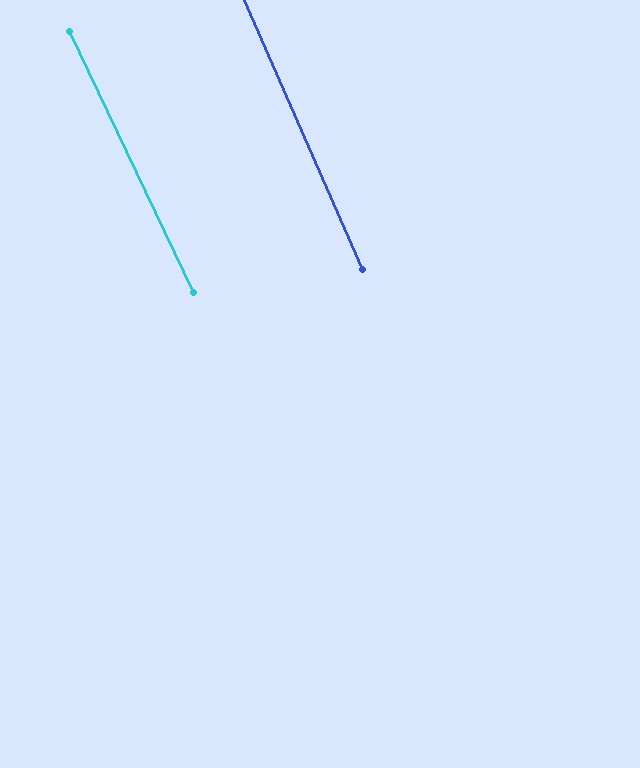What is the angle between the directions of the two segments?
Approximately 2 degrees.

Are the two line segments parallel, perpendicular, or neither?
Parallel — their directions differ by only 1.8°.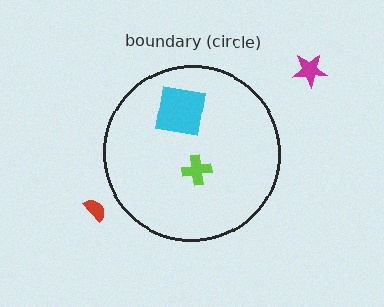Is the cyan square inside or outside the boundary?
Inside.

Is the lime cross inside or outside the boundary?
Inside.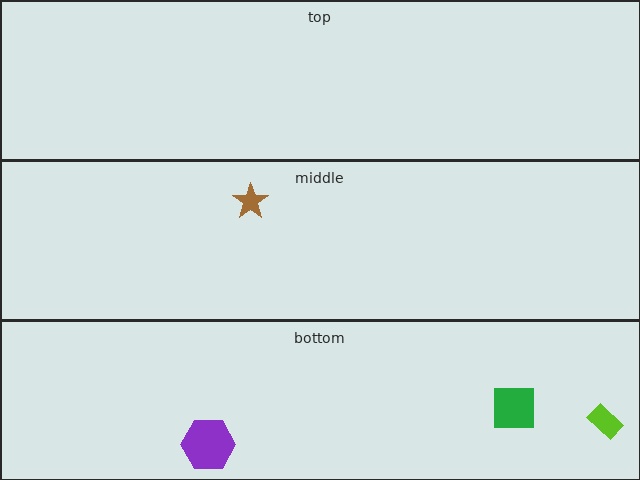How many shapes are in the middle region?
1.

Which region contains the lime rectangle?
The bottom region.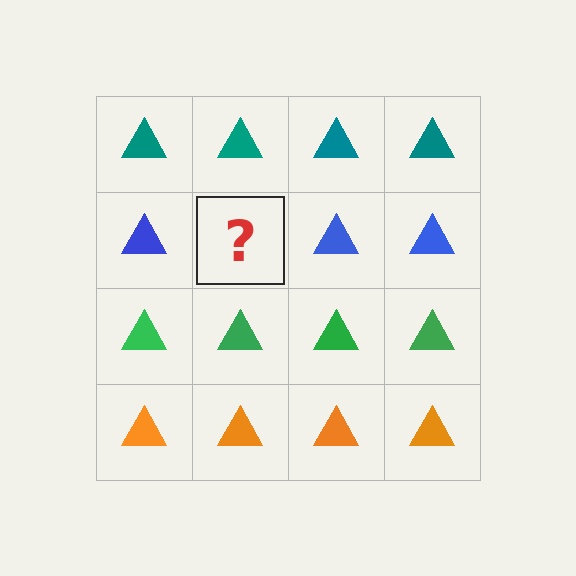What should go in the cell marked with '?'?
The missing cell should contain a blue triangle.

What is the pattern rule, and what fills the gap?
The rule is that each row has a consistent color. The gap should be filled with a blue triangle.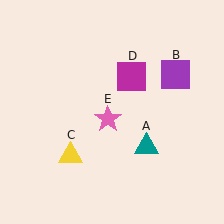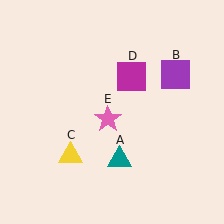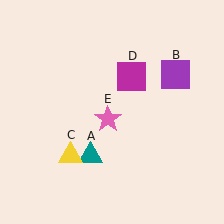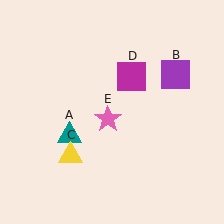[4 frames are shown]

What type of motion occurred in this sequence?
The teal triangle (object A) rotated clockwise around the center of the scene.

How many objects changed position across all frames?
1 object changed position: teal triangle (object A).